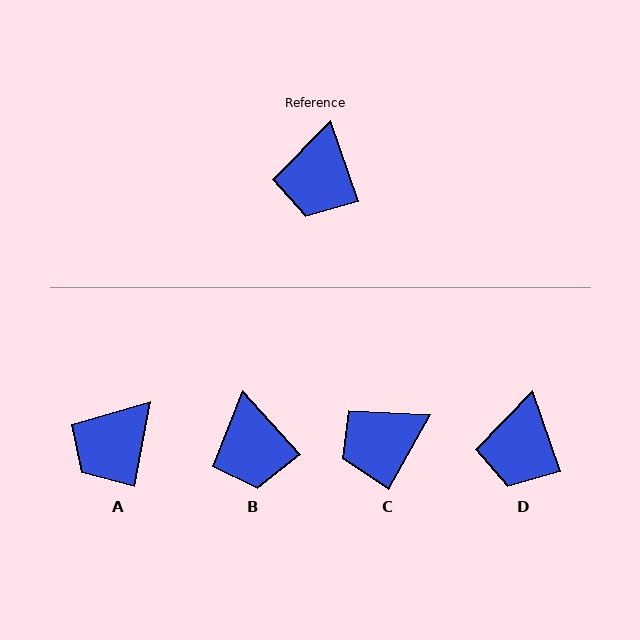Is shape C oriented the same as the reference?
No, it is off by about 49 degrees.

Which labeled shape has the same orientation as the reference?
D.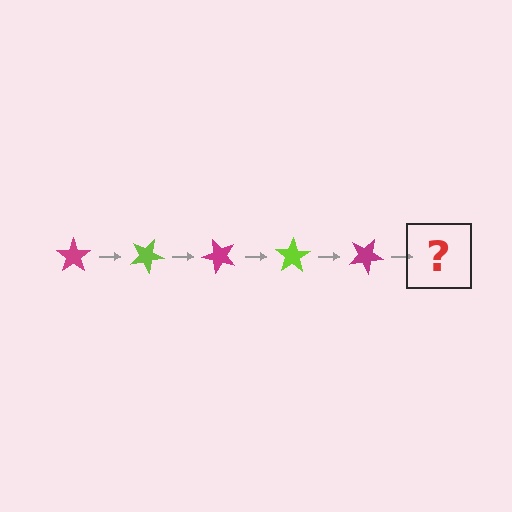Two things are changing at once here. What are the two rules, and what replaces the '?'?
The two rules are that it rotates 25 degrees each step and the color cycles through magenta and lime. The '?' should be a lime star, rotated 125 degrees from the start.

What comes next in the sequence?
The next element should be a lime star, rotated 125 degrees from the start.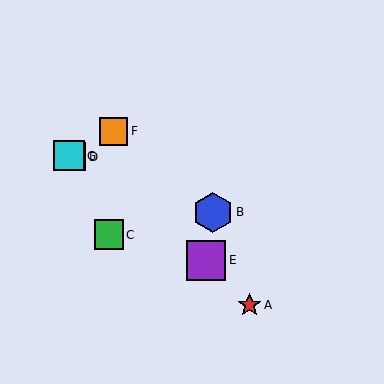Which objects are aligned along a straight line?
Objects B, D, G are aligned along a straight line.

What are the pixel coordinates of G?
Object G is at (69, 156).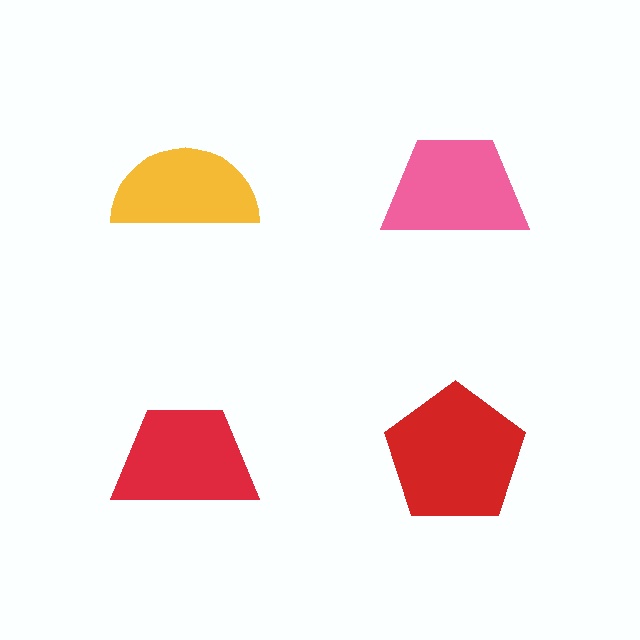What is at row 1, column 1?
A yellow semicircle.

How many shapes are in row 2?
2 shapes.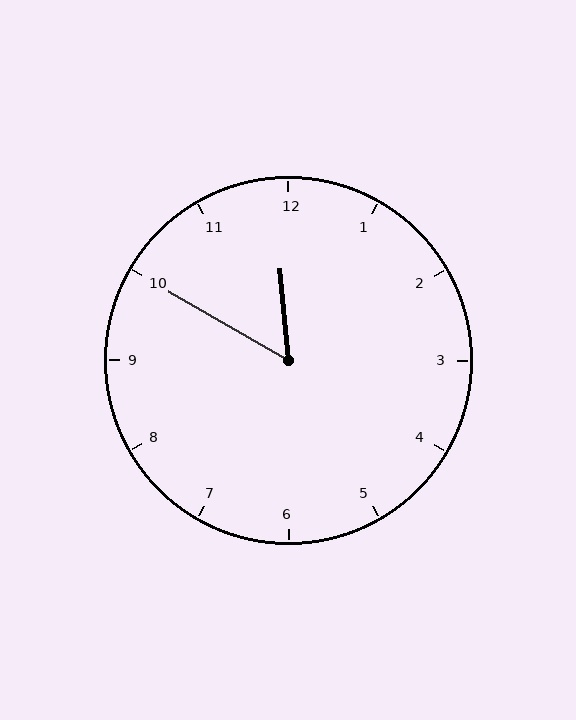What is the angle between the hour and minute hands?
Approximately 55 degrees.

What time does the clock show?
11:50.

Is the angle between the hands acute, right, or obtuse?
It is acute.